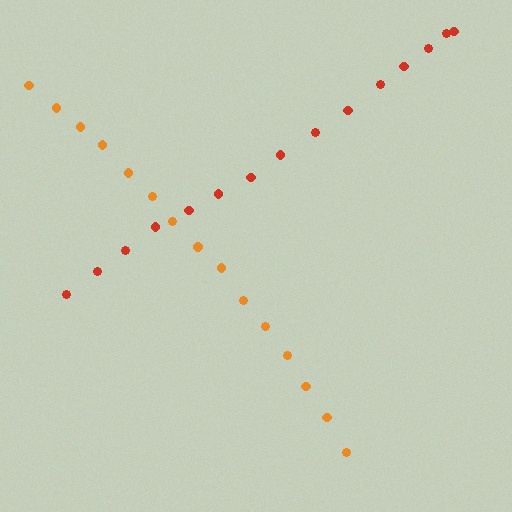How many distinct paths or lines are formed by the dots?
There are 2 distinct paths.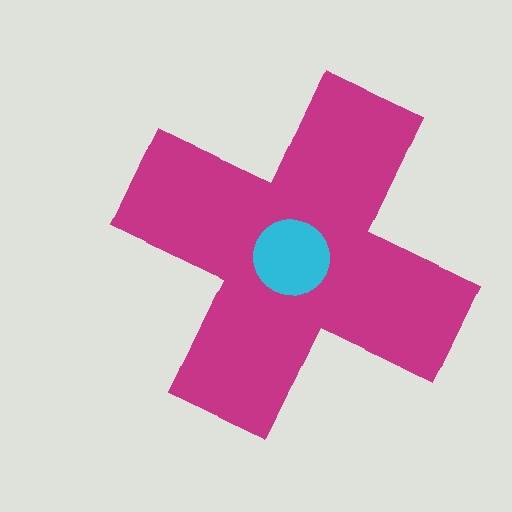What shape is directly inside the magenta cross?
The cyan circle.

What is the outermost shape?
The magenta cross.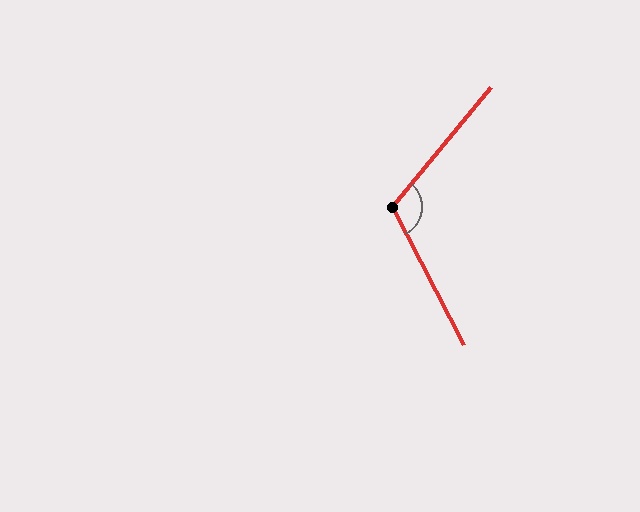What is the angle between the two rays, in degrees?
Approximately 113 degrees.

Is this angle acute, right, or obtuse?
It is obtuse.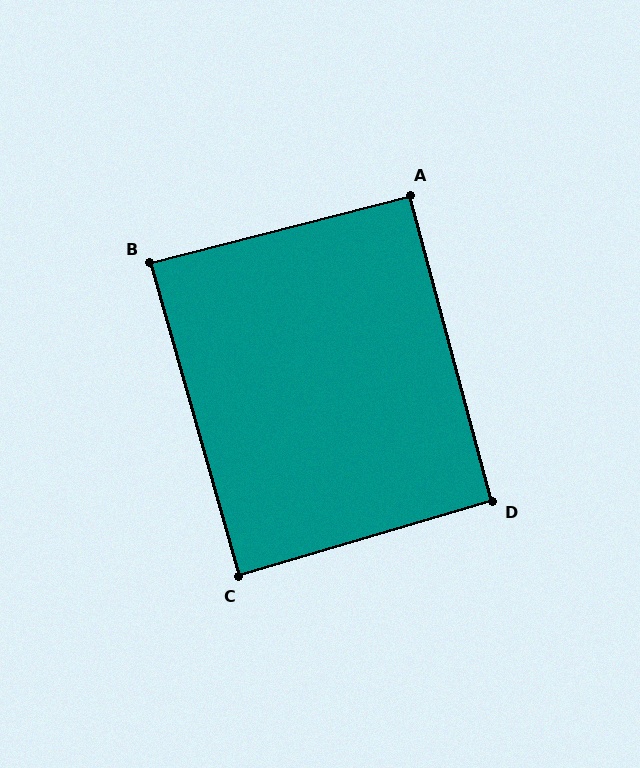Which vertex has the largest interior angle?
D, at approximately 91 degrees.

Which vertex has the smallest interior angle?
B, at approximately 89 degrees.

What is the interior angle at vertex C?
Approximately 89 degrees (approximately right).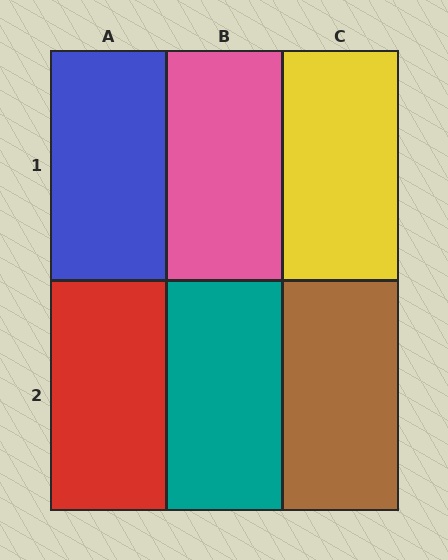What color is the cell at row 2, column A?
Red.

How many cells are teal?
1 cell is teal.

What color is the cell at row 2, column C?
Brown.